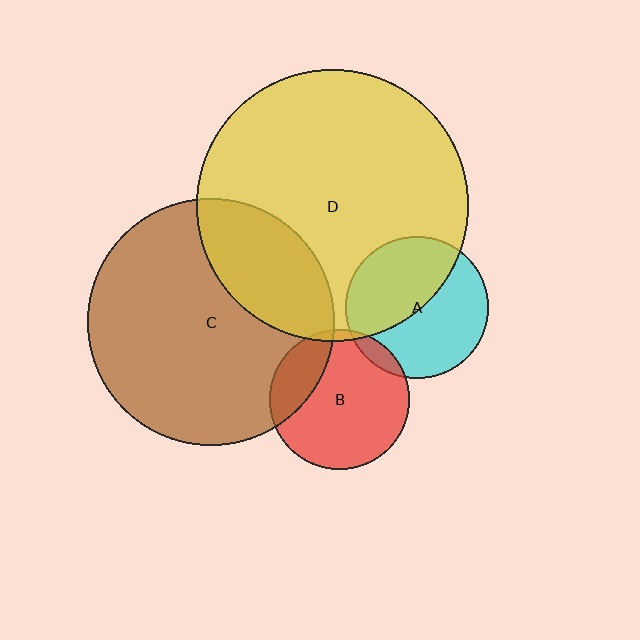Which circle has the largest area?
Circle D (yellow).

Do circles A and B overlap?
Yes.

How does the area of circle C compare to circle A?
Approximately 3.0 times.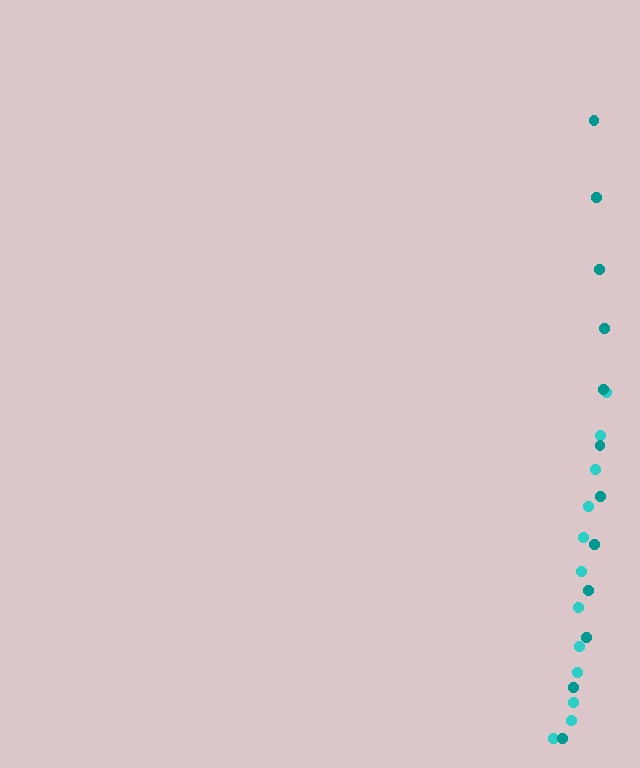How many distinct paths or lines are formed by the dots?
There are 2 distinct paths.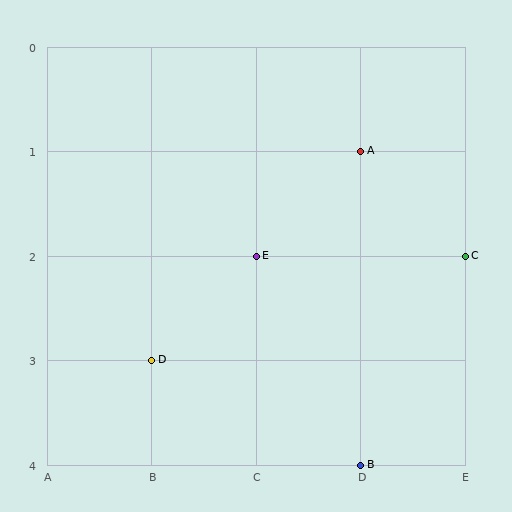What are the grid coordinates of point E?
Point E is at grid coordinates (C, 2).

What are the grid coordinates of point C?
Point C is at grid coordinates (E, 2).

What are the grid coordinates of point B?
Point B is at grid coordinates (D, 4).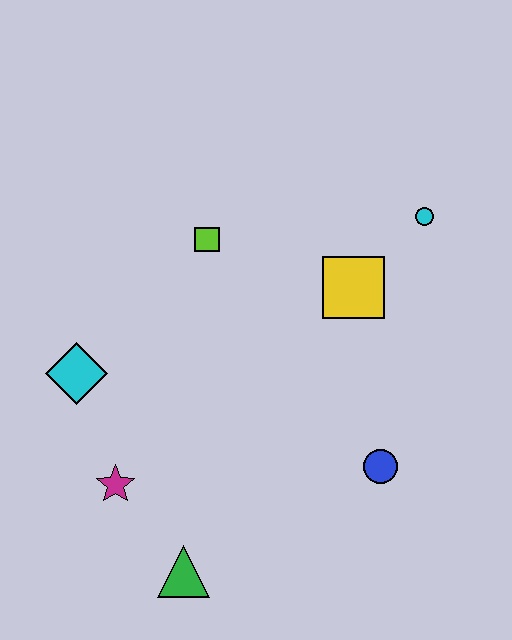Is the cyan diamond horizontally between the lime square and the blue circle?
No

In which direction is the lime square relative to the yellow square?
The lime square is to the left of the yellow square.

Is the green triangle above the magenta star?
No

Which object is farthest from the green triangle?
The cyan circle is farthest from the green triangle.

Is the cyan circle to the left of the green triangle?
No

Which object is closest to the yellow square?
The cyan circle is closest to the yellow square.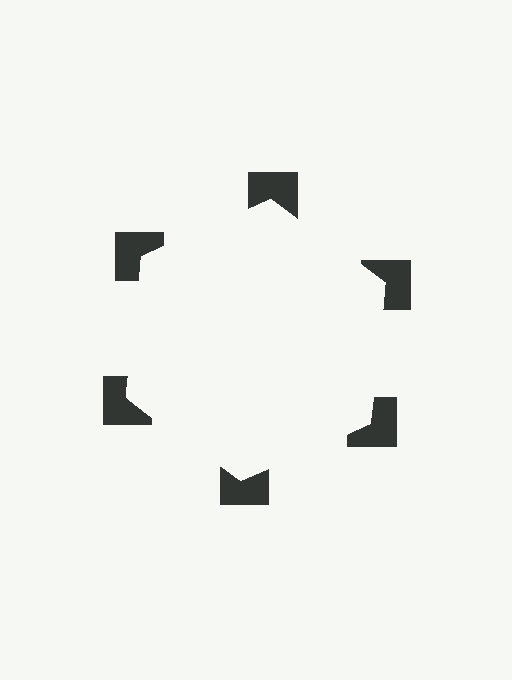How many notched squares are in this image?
There are 6 — one at each vertex of the illusory hexagon.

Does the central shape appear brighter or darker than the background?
It typically appears slightly brighter than the background, even though no actual brightness change is drawn.